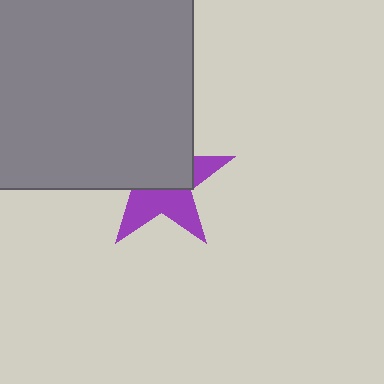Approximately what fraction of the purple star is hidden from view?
Roughly 54% of the purple star is hidden behind the gray rectangle.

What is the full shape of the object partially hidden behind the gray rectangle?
The partially hidden object is a purple star.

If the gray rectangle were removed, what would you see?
You would see the complete purple star.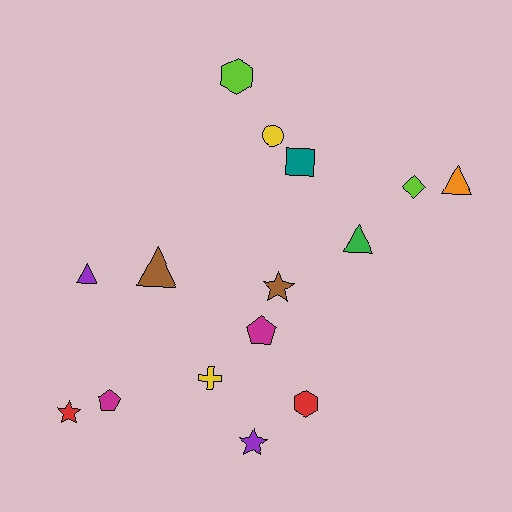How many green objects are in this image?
There is 1 green object.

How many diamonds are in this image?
There is 1 diamond.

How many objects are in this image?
There are 15 objects.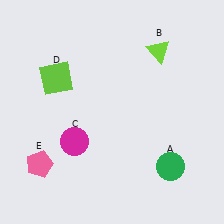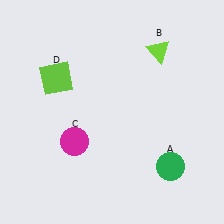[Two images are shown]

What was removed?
The pink pentagon (E) was removed in Image 2.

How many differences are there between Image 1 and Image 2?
There is 1 difference between the two images.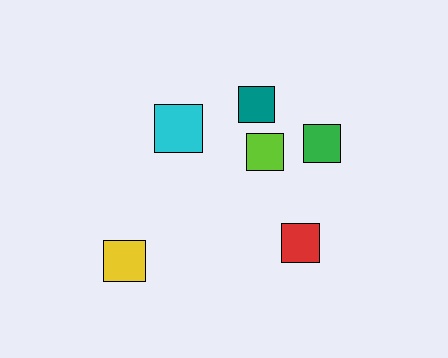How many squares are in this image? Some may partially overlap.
There are 6 squares.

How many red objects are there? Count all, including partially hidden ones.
There is 1 red object.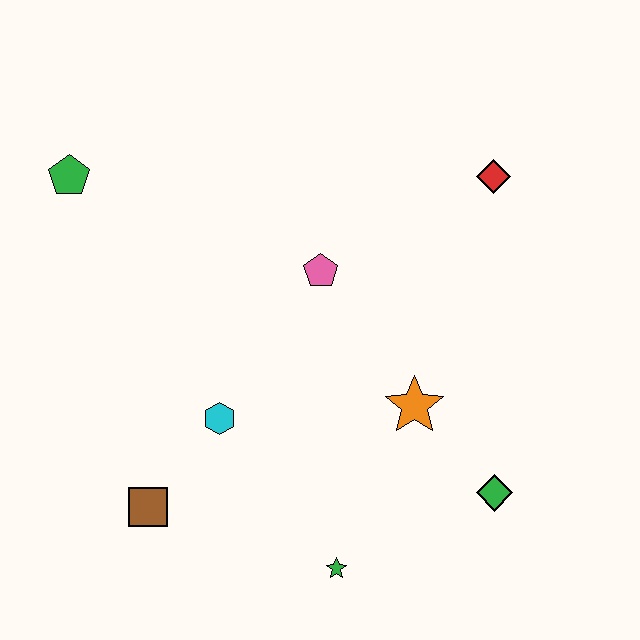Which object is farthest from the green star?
The green pentagon is farthest from the green star.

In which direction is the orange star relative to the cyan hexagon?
The orange star is to the right of the cyan hexagon.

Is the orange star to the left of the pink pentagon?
No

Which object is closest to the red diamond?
The pink pentagon is closest to the red diamond.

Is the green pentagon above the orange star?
Yes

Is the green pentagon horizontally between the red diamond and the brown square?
No